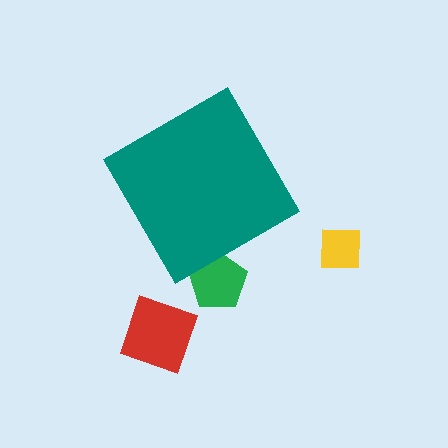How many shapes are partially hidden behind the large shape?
1 shape is partially hidden.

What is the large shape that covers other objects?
A teal diamond.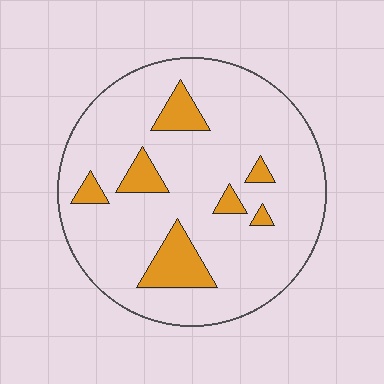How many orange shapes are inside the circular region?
7.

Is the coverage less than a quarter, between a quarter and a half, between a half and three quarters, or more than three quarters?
Less than a quarter.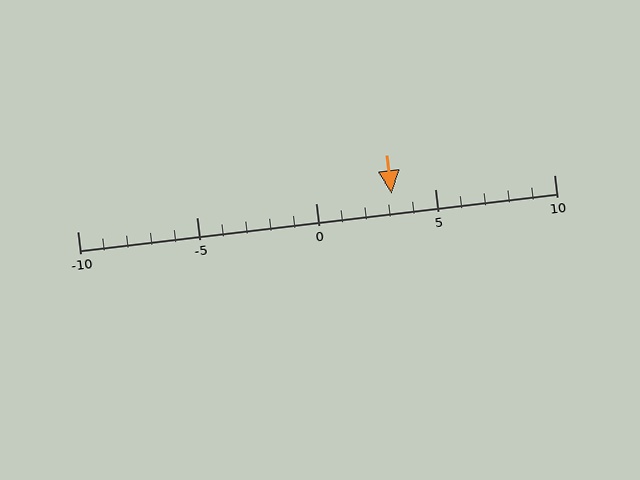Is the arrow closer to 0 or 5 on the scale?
The arrow is closer to 5.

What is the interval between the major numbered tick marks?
The major tick marks are spaced 5 units apart.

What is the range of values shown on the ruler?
The ruler shows values from -10 to 10.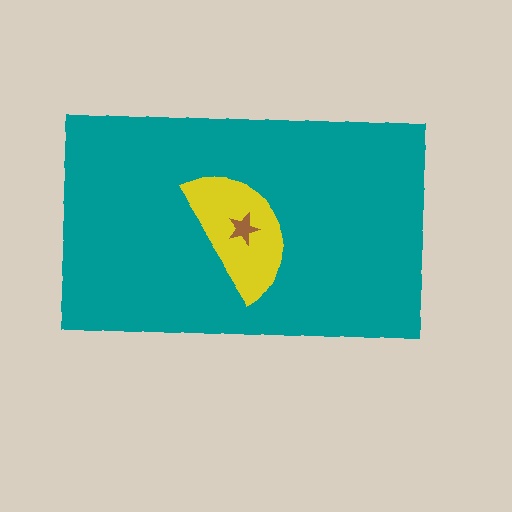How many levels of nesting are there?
3.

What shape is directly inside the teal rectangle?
The yellow semicircle.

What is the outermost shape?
The teal rectangle.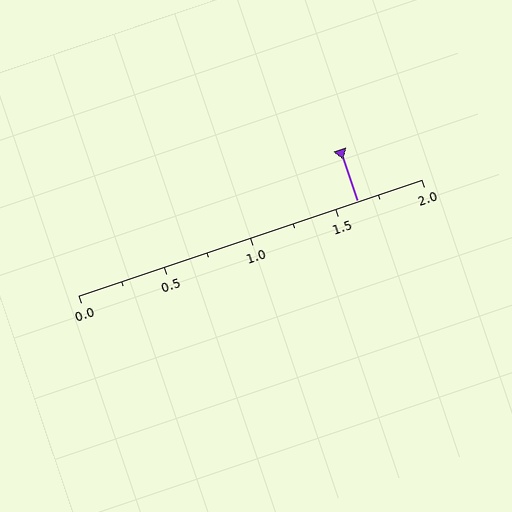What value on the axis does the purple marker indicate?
The marker indicates approximately 1.62.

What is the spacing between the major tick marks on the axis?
The major ticks are spaced 0.5 apart.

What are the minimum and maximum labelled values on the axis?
The axis runs from 0.0 to 2.0.